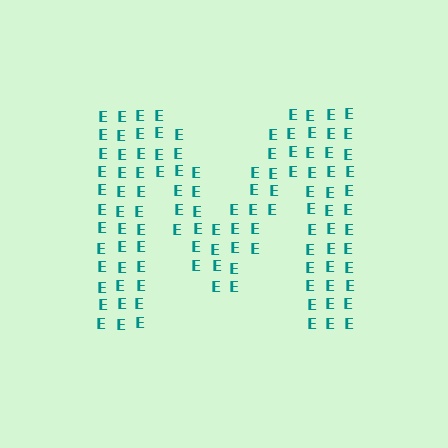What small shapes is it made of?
It is made of small letter E's.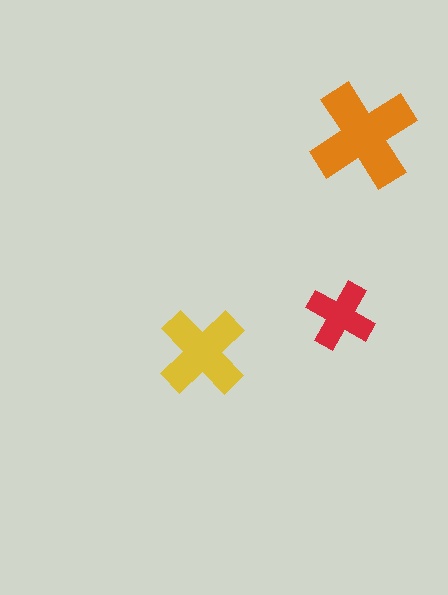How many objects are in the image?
There are 3 objects in the image.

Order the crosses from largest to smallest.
the orange one, the yellow one, the red one.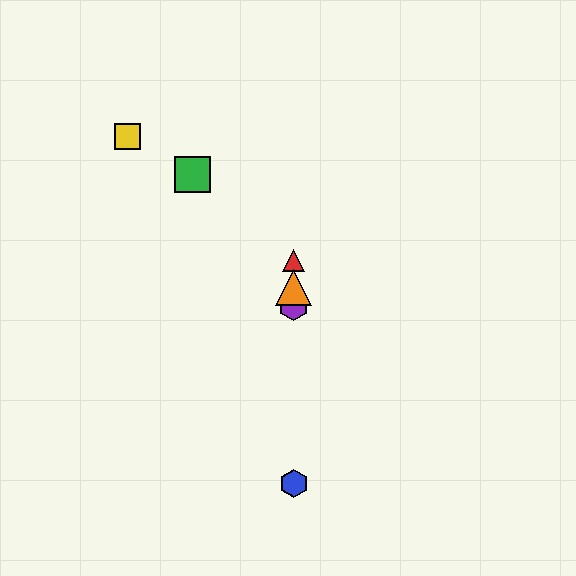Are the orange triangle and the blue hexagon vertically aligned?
Yes, both are at x≈294.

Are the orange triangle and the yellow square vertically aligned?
No, the orange triangle is at x≈294 and the yellow square is at x≈127.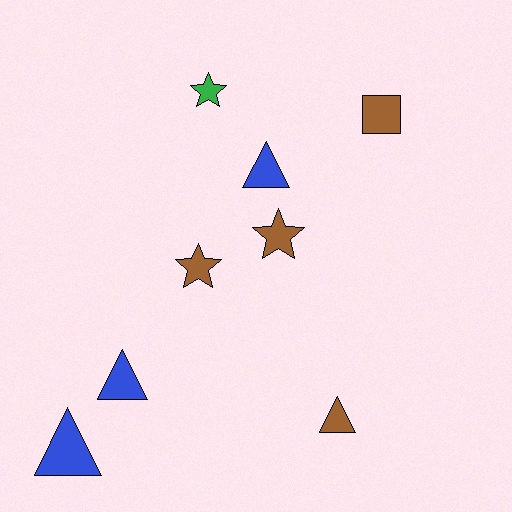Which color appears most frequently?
Brown, with 4 objects.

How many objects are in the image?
There are 8 objects.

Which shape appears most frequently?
Triangle, with 4 objects.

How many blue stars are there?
There are no blue stars.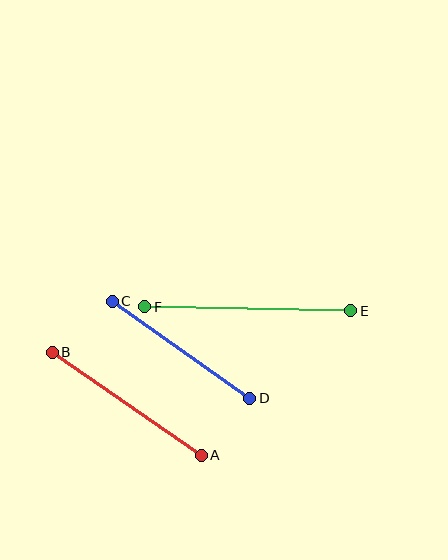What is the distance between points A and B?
The distance is approximately 181 pixels.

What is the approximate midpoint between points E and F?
The midpoint is at approximately (248, 309) pixels.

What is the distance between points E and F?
The distance is approximately 206 pixels.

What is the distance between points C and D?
The distance is approximately 168 pixels.